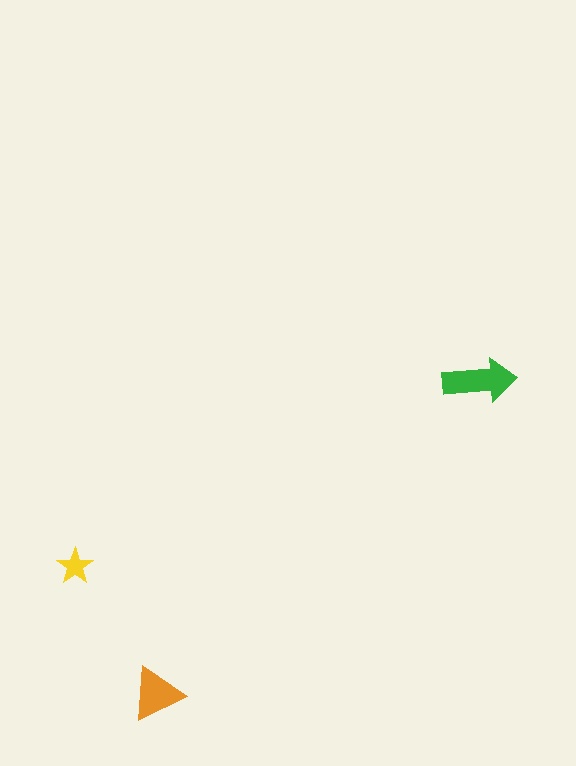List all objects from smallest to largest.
The yellow star, the orange triangle, the green arrow.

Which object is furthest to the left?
The yellow star is leftmost.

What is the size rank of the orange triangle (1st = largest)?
2nd.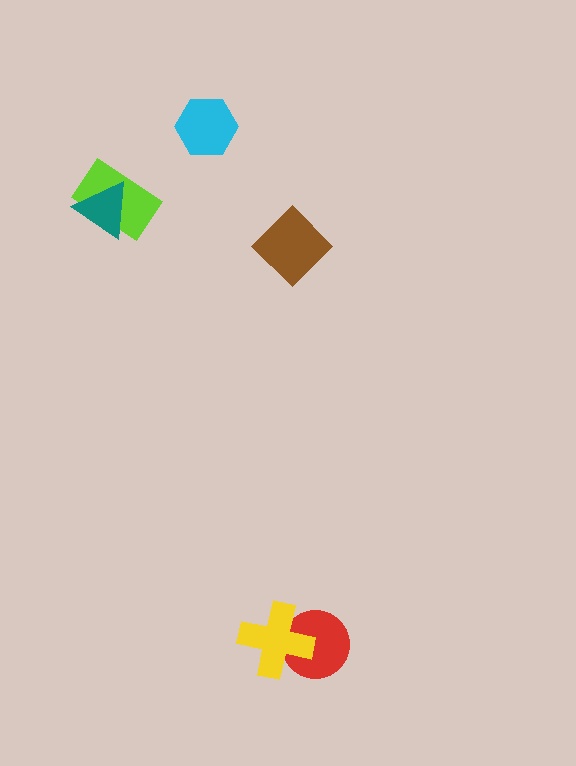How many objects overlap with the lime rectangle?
1 object overlaps with the lime rectangle.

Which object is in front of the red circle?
The yellow cross is in front of the red circle.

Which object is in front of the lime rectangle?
The teal triangle is in front of the lime rectangle.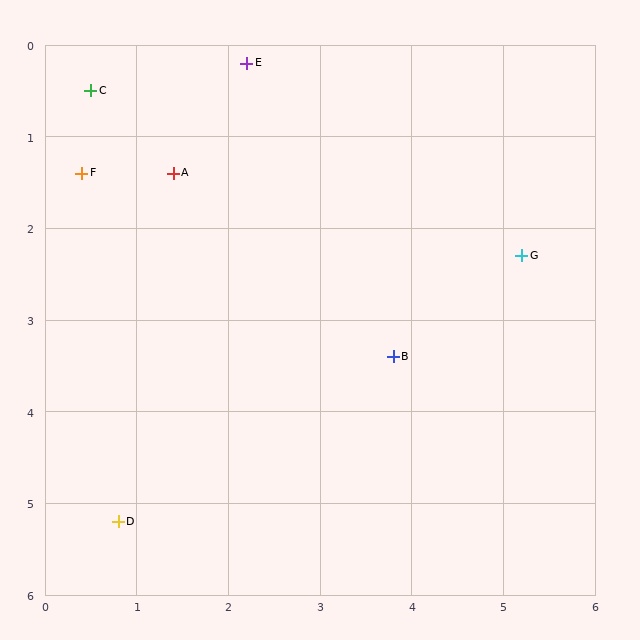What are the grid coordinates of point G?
Point G is at approximately (5.2, 2.3).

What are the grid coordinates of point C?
Point C is at approximately (0.5, 0.5).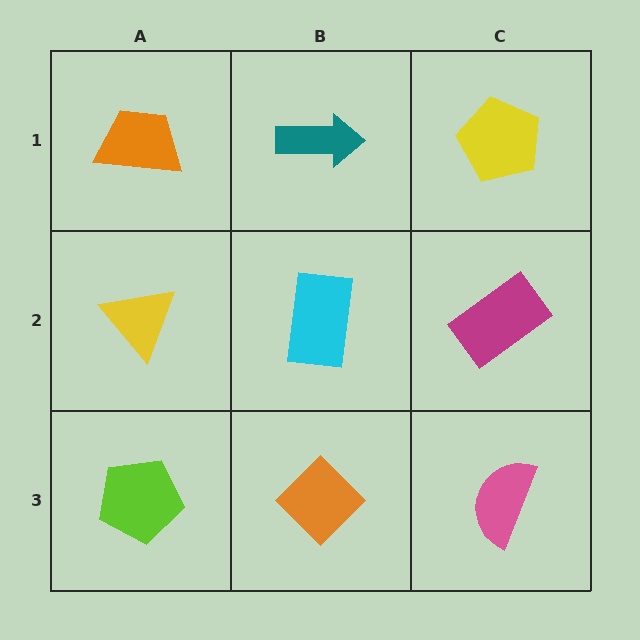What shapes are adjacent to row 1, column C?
A magenta rectangle (row 2, column C), a teal arrow (row 1, column B).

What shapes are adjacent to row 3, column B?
A cyan rectangle (row 2, column B), a lime pentagon (row 3, column A), a pink semicircle (row 3, column C).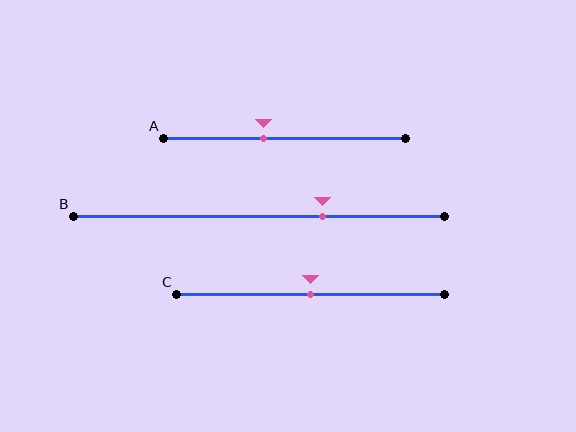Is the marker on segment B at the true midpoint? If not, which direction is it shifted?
No, the marker on segment B is shifted to the right by about 17% of the segment length.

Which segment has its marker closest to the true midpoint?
Segment C has its marker closest to the true midpoint.